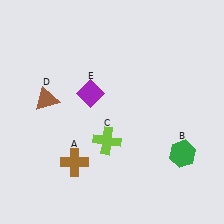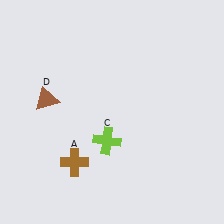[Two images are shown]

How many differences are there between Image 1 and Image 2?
There are 2 differences between the two images.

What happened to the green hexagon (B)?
The green hexagon (B) was removed in Image 2. It was in the bottom-right area of Image 1.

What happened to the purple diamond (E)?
The purple diamond (E) was removed in Image 2. It was in the top-left area of Image 1.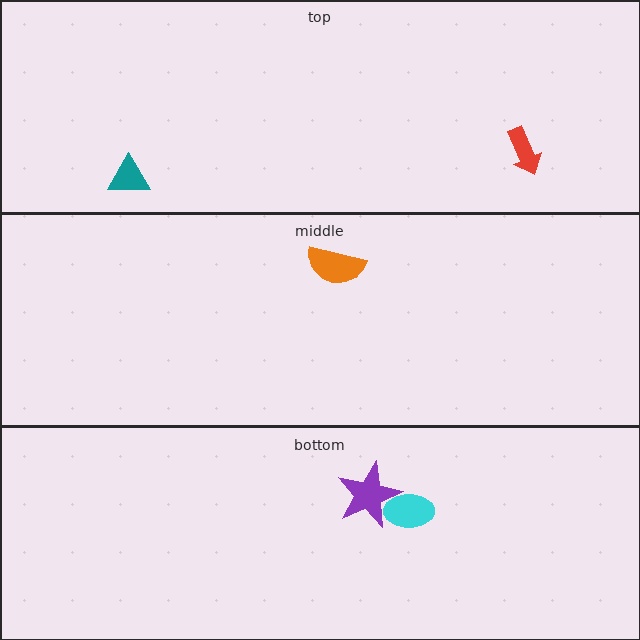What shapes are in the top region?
The red arrow, the teal triangle.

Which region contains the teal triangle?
The top region.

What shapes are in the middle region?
The orange semicircle.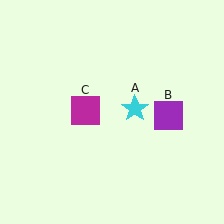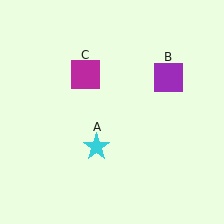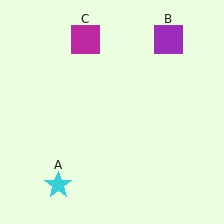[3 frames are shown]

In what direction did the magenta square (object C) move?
The magenta square (object C) moved up.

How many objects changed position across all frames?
3 objects changed position: cyan star (object A), purple square (object B), magenta square (object C).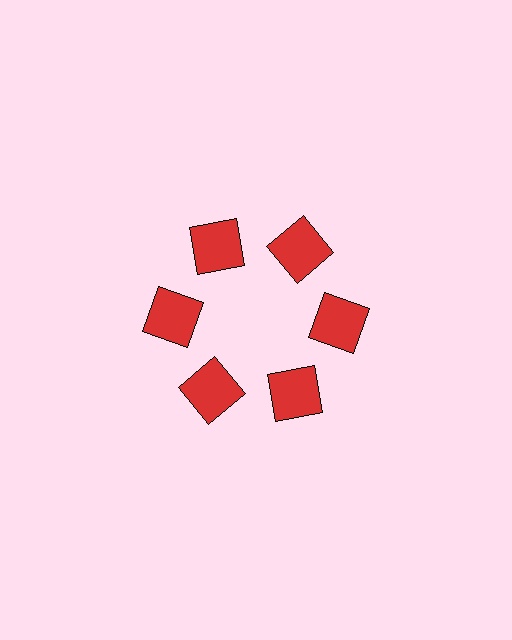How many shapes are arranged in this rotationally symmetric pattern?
There are 6 shapes, arranged in 6 groups of 1.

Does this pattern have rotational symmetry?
Yes, this pattern has 6-fold rotational symmetry. It looks the same after rotating 60 degrees around the center.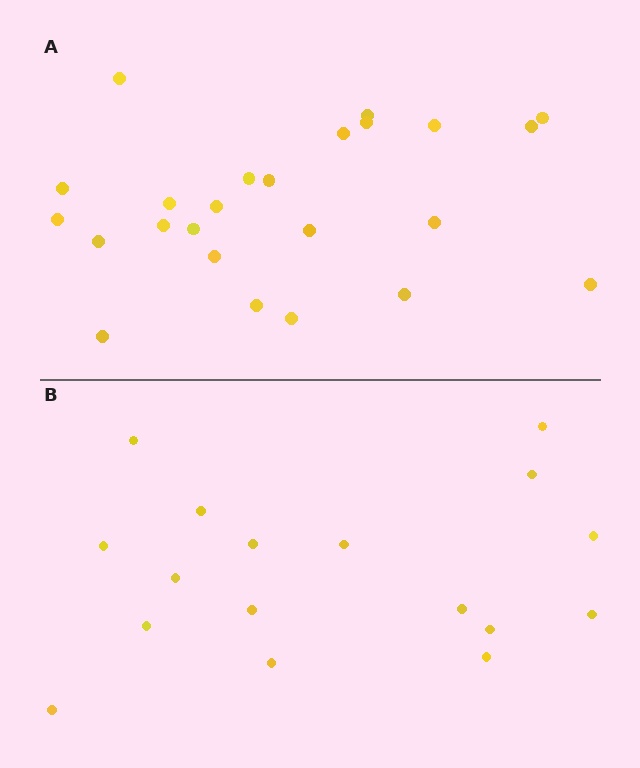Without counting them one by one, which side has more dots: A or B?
Region A (the top region) has more dots.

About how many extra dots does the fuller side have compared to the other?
Region A has roughly 8 or so more dots than region B.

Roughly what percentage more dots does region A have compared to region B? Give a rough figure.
About 40% more.